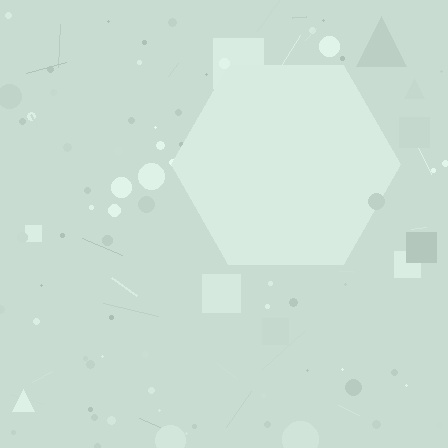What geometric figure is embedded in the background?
A hexagon is embedded in the background.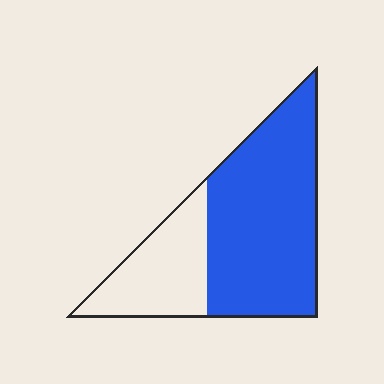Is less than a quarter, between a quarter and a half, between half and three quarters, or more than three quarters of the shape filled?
Between half and three quarters.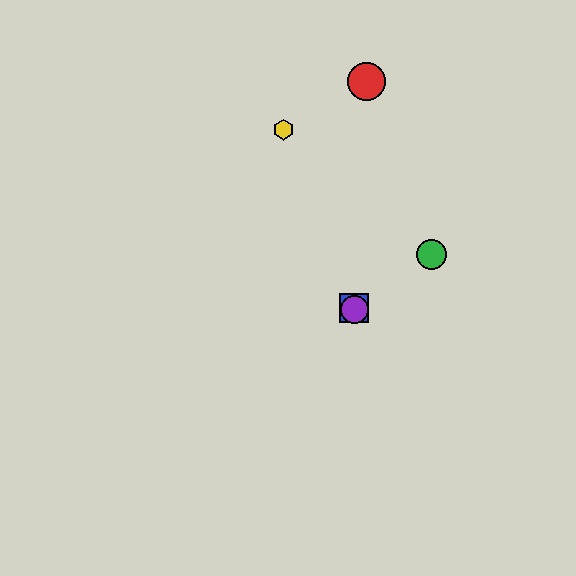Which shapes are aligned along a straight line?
The blue square, the yellow hexagon, the purple circle are aligned along a straight line.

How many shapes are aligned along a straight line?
3 shapes (the blue square, the yellow hexagon, the purple circle) are aligned along a straight line.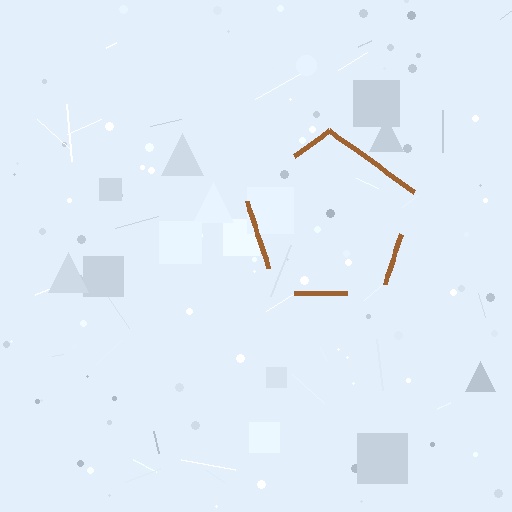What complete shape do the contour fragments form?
The contour fragments form a pentagon.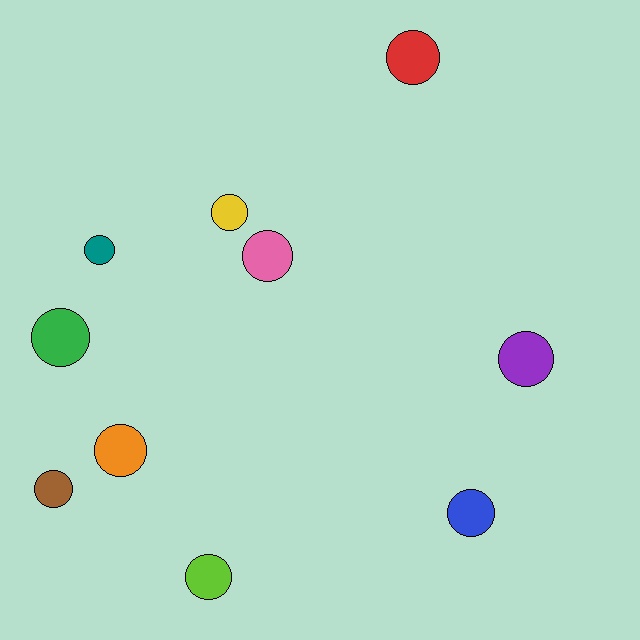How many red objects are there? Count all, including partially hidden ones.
There is 1 red object.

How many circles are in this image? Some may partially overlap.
There are 10 circles.